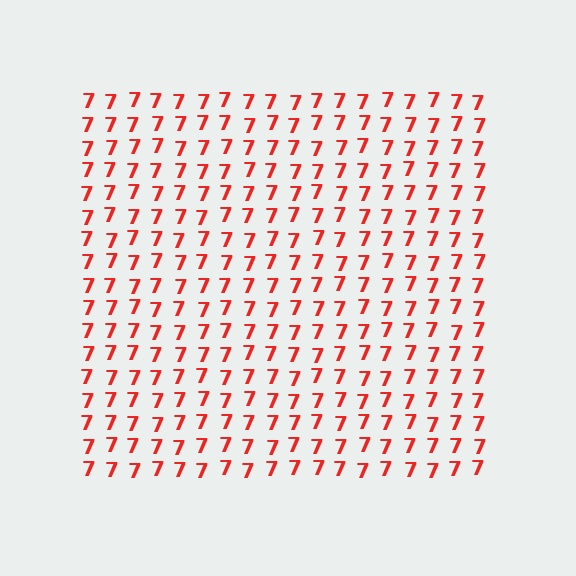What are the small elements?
The small elements are digit 7's.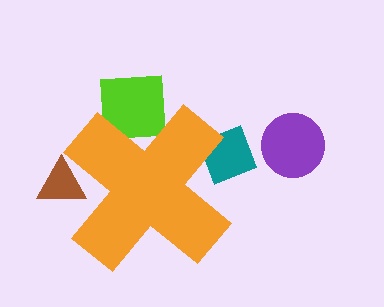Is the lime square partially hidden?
Yes, the lime square is partially hidden behind the orange cross.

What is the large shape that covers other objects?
An orange cross.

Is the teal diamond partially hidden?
Yes, the teal diamond is partially hidden behind the orange cross.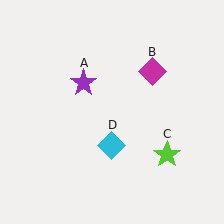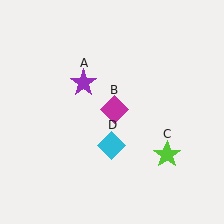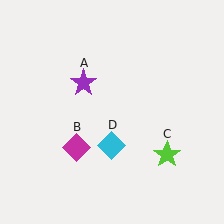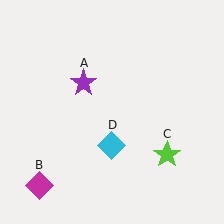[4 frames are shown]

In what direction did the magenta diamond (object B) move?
The magenta diamond (object B) moved down and to the left.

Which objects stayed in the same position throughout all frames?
Purple star (object A) and lime star (object C) and cyan diamond (object D) remained stationary.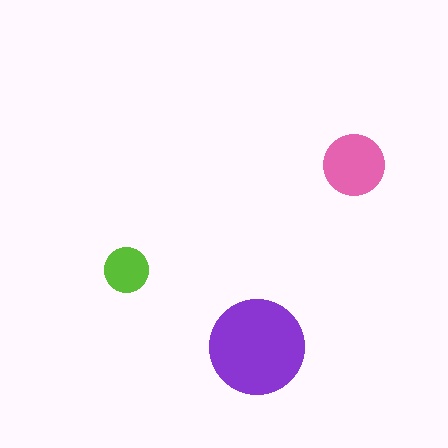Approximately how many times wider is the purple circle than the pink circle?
About 1.5 times wider.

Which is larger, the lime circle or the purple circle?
The purple one.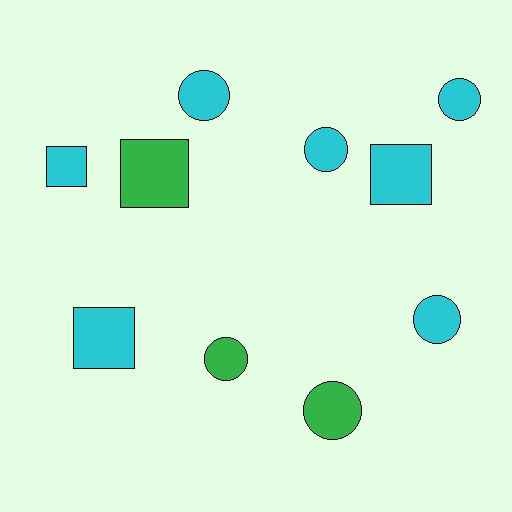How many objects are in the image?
There are 10 objects.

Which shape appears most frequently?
Circle, with 6 objects.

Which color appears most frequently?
Cyan, with 7 objects.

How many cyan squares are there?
There are 3 cyan squares.